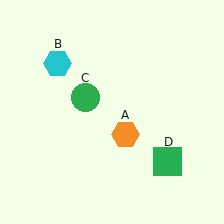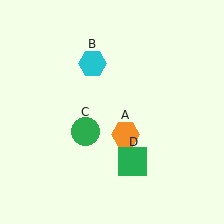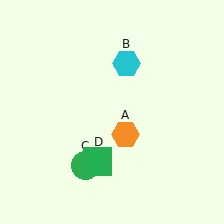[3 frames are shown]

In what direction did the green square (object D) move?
The green square (object D) moved left.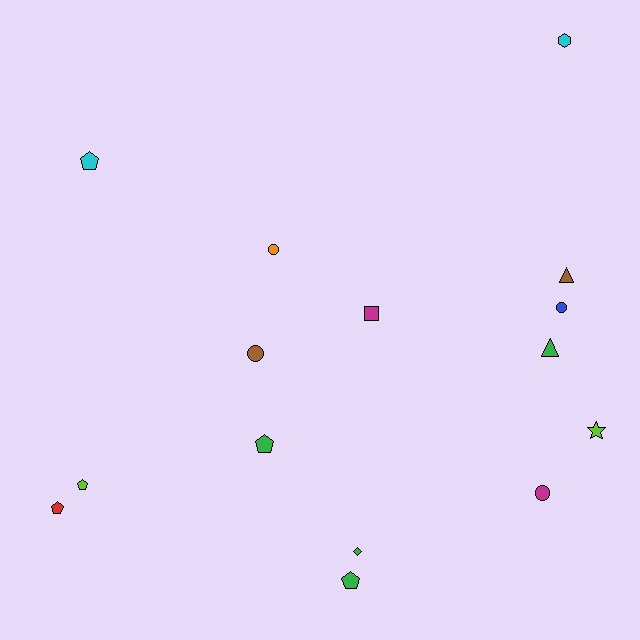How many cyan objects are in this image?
There are 2 cyan objects.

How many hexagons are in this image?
There is 1 hexagon.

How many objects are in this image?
There are 15 objects.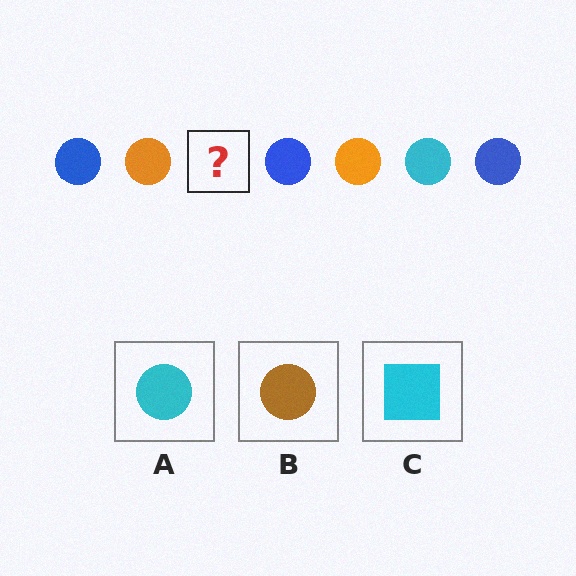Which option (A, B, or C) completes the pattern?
A.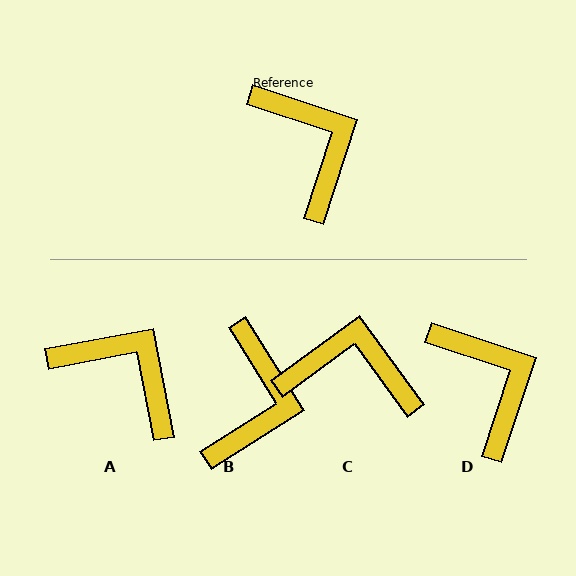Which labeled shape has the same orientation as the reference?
D.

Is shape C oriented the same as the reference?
No, it is off by about 54 degrees.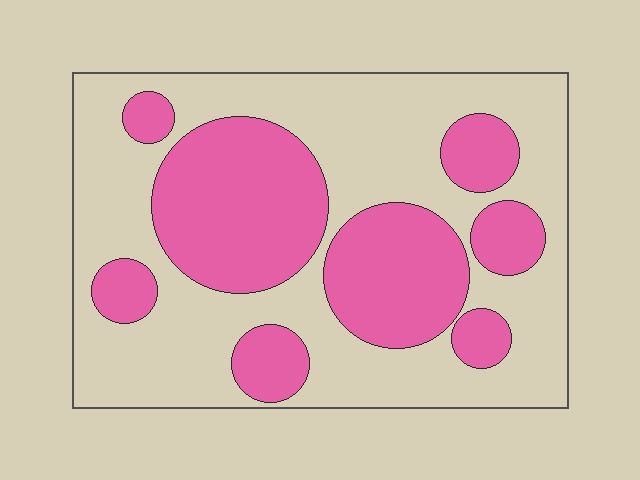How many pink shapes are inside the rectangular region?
8.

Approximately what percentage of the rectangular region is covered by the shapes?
Approximately 40%.